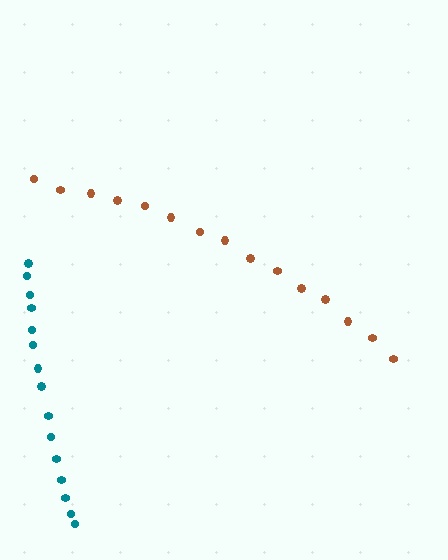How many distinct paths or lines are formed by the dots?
There are 2 distinct paths.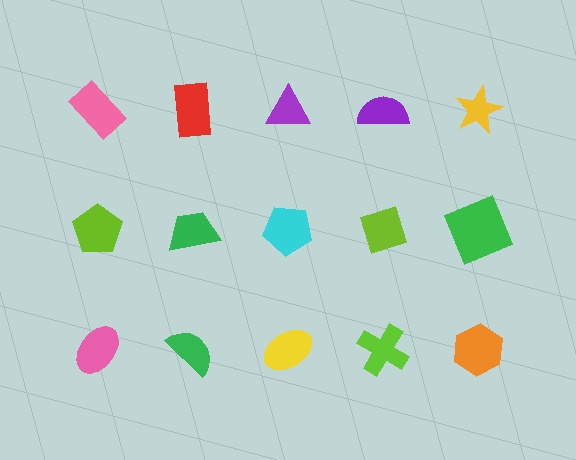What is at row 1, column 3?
A purple triangle.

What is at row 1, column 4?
A purple semicircle.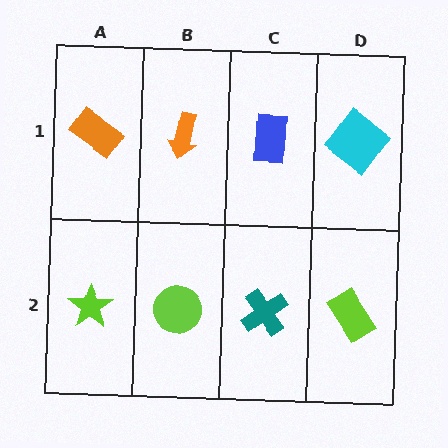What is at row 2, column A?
A lime star.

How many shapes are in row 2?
4 shapes.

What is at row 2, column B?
A lime circle.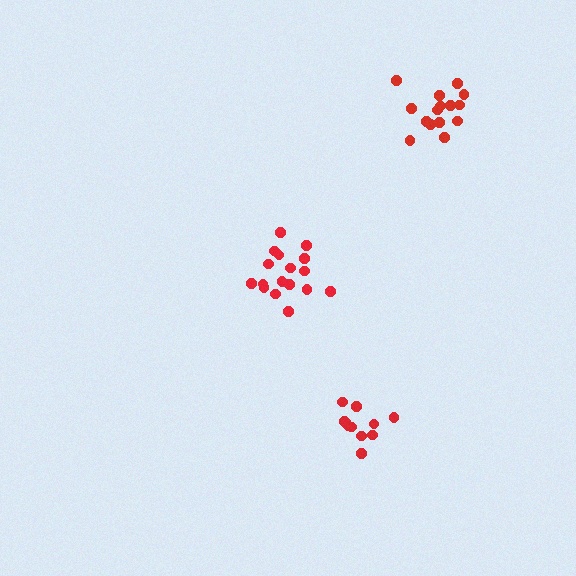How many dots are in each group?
Group 1: 15 dots, Group 2: 17 dots, Group 3: 11 dots (43 total).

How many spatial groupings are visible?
There are 3 spatial groupings.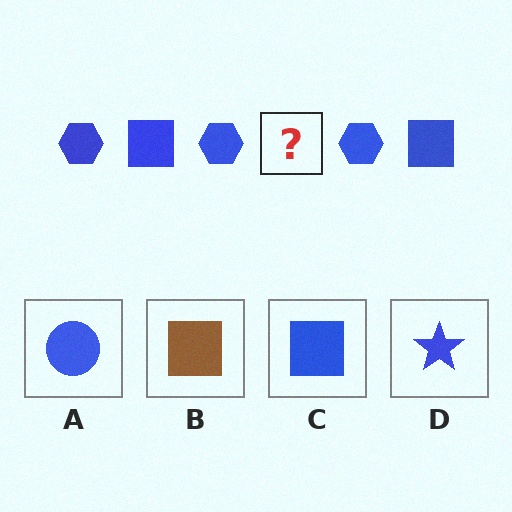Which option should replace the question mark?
Option C.